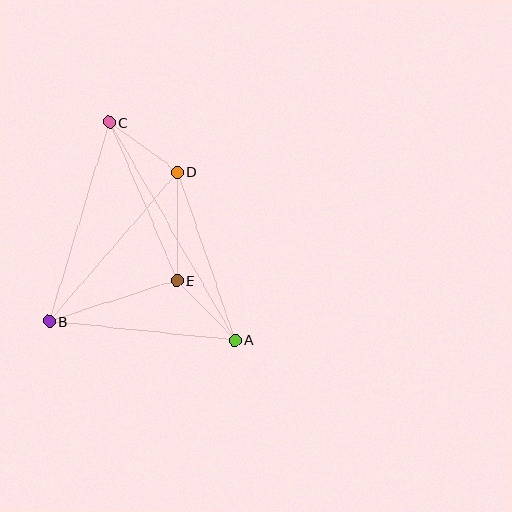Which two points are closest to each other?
Points A and E are closest to each other.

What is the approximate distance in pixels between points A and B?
The distance between A and B is approximately 187 pixels.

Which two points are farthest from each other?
Points A and C are farthest from each other.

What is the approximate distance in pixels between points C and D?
The distance between C and D is approximately 84 pixels.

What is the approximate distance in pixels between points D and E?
The distance between D and E is approximately 109 pixels.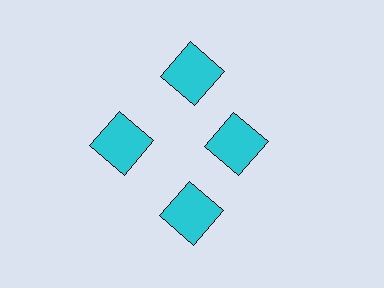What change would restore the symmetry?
The symmetry would be restored by moving it outward, back onto the ring so that all 4 squares sit at equal angles and equal distance from the center.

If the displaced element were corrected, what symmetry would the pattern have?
It would have 4-fold rotational symmetry — the pattern would map onto itself every 90 degrees.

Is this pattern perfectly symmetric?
No. The 4 cyan squares are arranged in a ring, but one element near the 3 o'clock position is pulled inward toward the center, breaking the 4-fold rotational symmetry.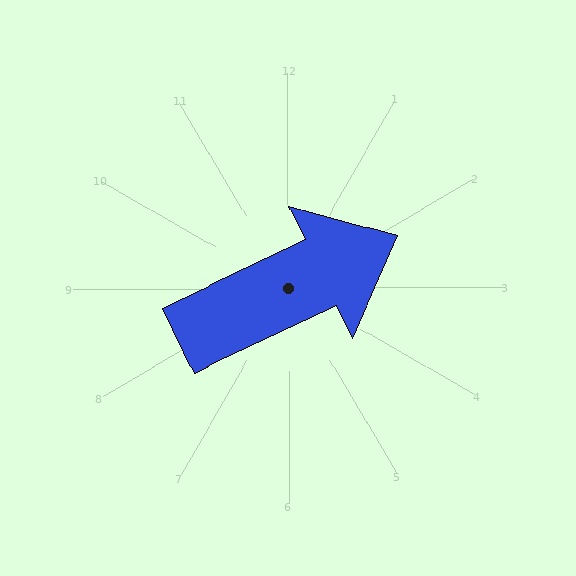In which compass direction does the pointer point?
Northeast.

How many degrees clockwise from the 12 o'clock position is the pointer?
Approximately 65 degrees.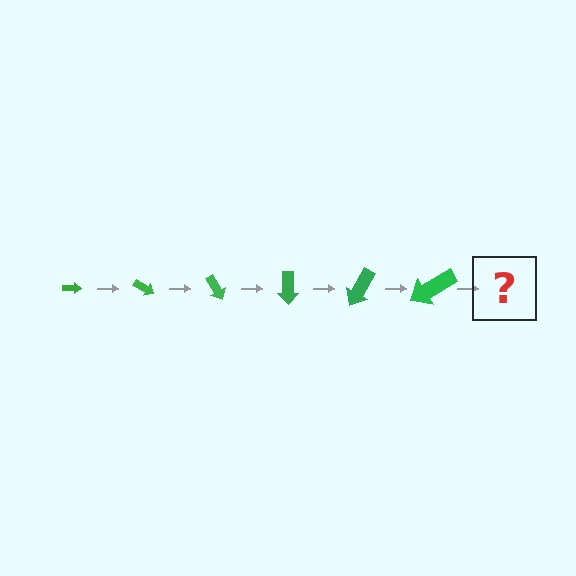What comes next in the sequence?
The next element should be an arrow, larger than the previous one and rotated 180 degrees from the start.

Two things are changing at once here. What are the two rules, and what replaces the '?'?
The two rules are that the arrow grows larger each step and it rotates 30 degrees each step. The '?' should be an arrow, larger than the previous one and rotated 180 degrees from the start.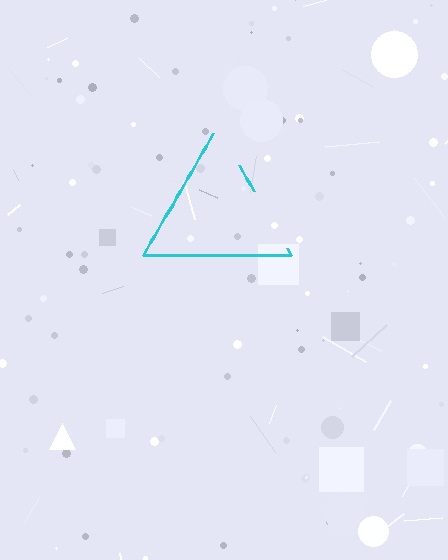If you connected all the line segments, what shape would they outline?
They would outline a triangle.